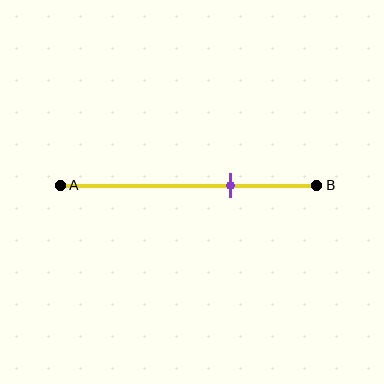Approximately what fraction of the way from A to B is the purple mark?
The purple mark is approximately 65% of the way from A to B.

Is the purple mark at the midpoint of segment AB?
No, the mark is at about 65% from A, not at the 50% midpoint.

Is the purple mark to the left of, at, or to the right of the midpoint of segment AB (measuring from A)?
The purple mark is to the right of the midpoint of segment AB.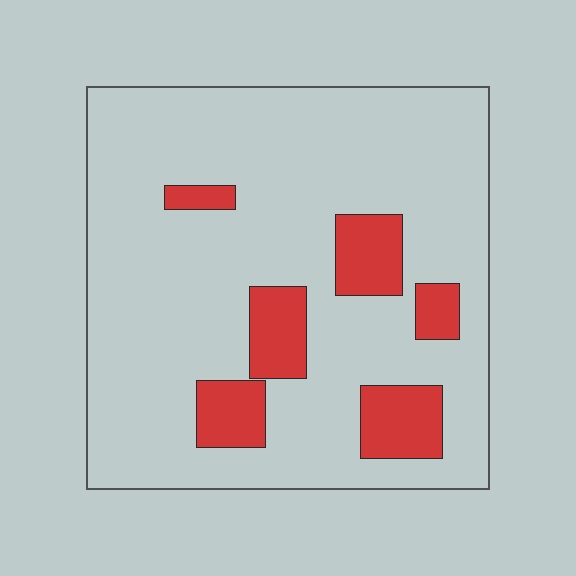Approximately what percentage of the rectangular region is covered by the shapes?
Approximately 15%.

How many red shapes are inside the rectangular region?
6.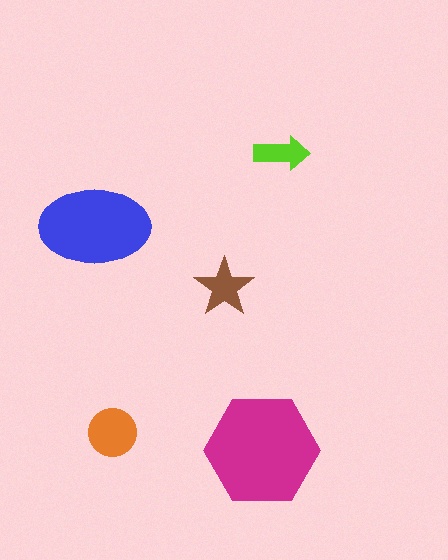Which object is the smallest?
The lime arrow.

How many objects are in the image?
There are 5 objects in the image.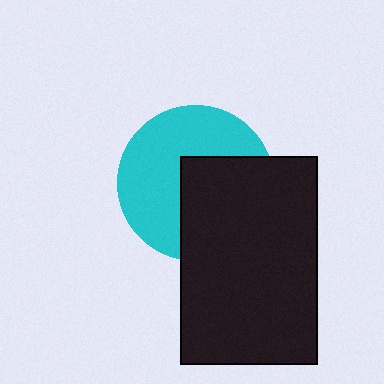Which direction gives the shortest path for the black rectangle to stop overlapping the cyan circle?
Moving toward the lower-right gives the shortest separation.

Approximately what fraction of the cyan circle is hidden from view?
Roughly 45% of the cyan circle is hidden behind the black rectangle.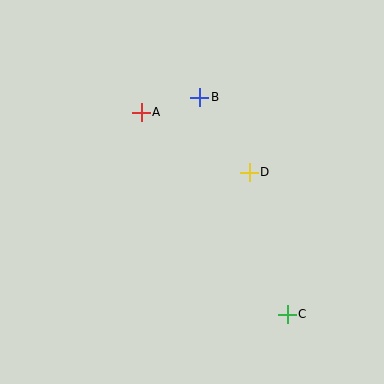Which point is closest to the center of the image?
Point D at (249, 172) is closest to the center.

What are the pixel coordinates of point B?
Point B is at (200, 97).